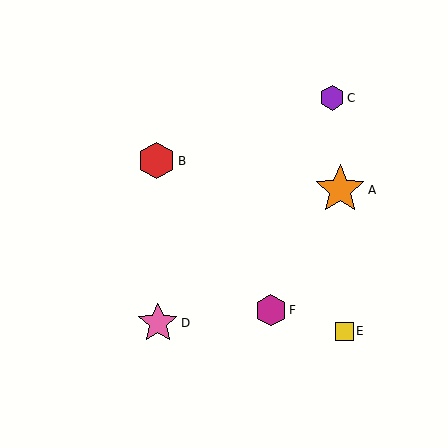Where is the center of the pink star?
The center of the pink star is at (158, 323).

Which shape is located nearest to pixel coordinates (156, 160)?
The red hexagon (labeled B) at (157, 161) is nearest to that location.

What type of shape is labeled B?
Shape B is a red hexagon.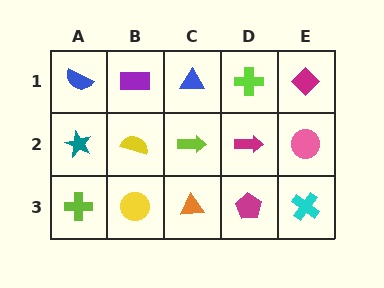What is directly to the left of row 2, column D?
A lime arrow.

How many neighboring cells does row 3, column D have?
3.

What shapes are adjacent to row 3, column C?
A lime arrow (row 2, column C), a yellow circle (row 3, column B), a magenta pentagon (row 3, column D).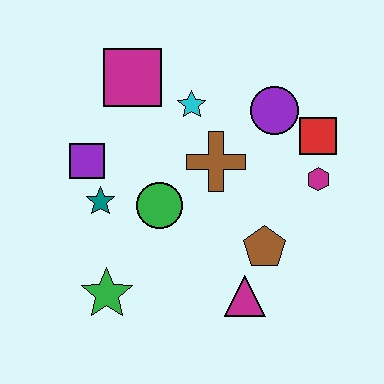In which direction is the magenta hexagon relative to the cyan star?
The magenta hexagon is to the right of the cyan star.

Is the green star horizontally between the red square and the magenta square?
No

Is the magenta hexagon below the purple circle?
Yes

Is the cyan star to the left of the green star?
No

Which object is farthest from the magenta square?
The magenta triangle is farthest from the magenta square.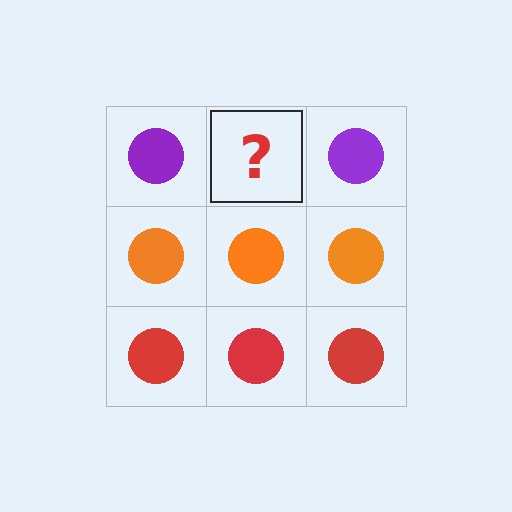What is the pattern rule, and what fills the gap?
The rule is that each row has a consistent color. The gap should be filled with a purple circle.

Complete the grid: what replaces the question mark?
The question mark should be replaced with a purple circle.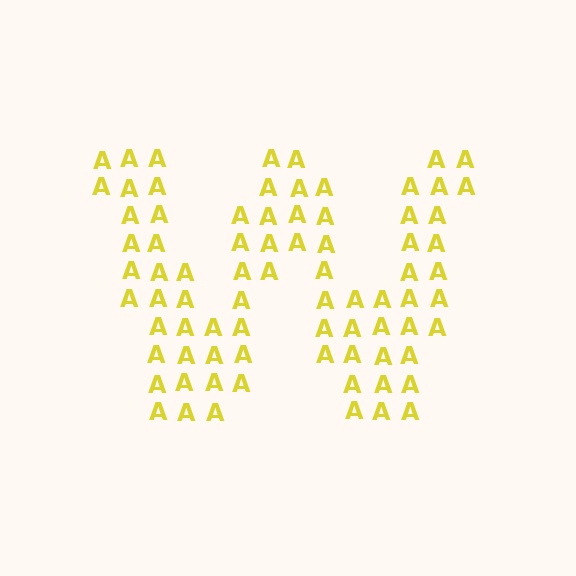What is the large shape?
The large shape is the letter W.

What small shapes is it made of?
It is made of small letter A's.